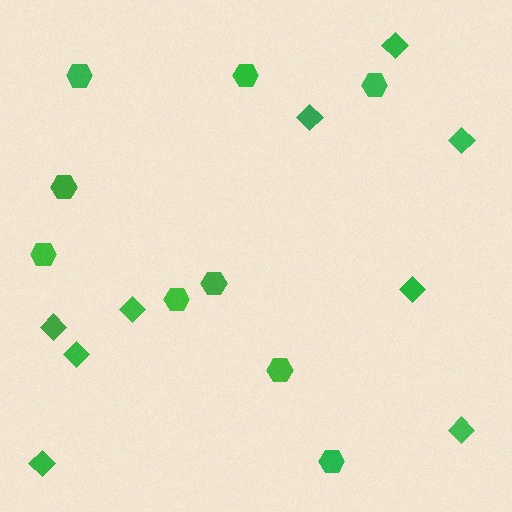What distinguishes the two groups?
There are 2 groups: one group of hexagons (9) and one group of diamonds (9).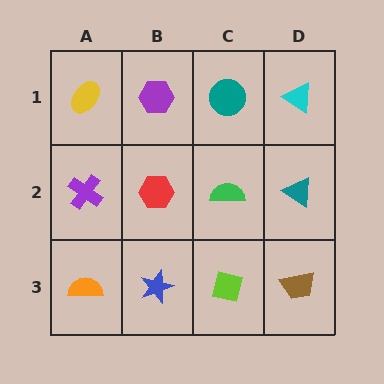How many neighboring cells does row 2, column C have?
4.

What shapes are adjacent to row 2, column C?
A teal circle (row 1, column C), a lime square (row 3, column C), a red hexagon (row 2, column B), a teal triangle (row 2, column D).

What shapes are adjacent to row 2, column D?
A cyan triangle (row 1, column D), a brown trapezoid (row 3, column D), a green semicircle (row 2, column C).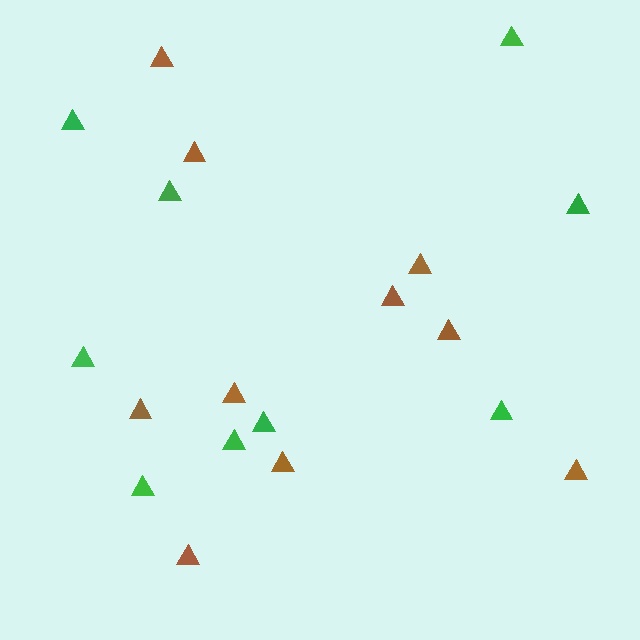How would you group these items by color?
There are 2 groups: one group of brown triangles (10) and one group of green triangles (9).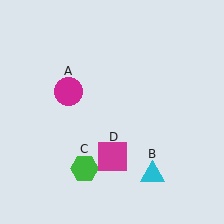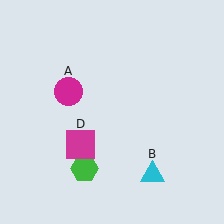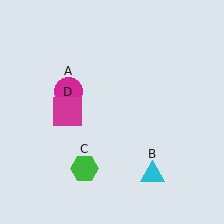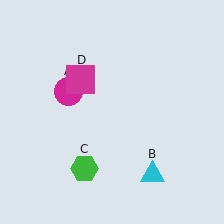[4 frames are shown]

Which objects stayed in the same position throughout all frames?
Magenta circle (object A) and cyan triangle (object B) and green hexagon (object C) remained stationary.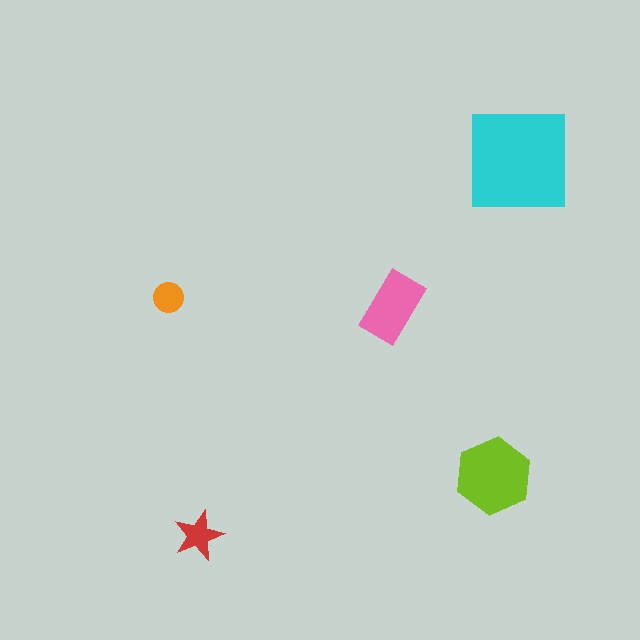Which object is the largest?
The cyan square.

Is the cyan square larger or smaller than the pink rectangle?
Larger.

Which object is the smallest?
The orange circle.